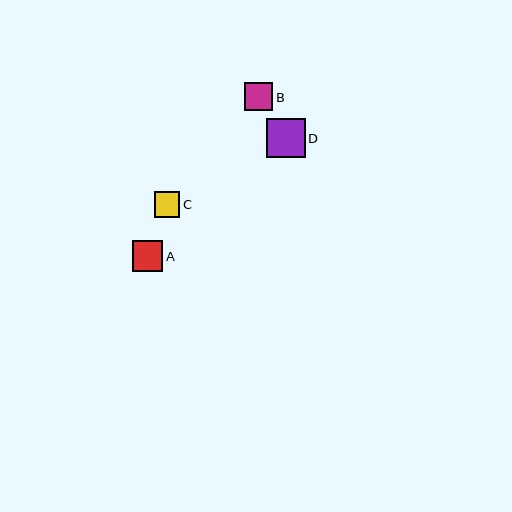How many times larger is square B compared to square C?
Square B is approximately 1.1 times the size of square C.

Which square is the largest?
Square D is the largest with a size of approximately 39 pixels.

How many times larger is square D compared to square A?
Square D is approximately 1.3 times the size of square A.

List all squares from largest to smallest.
From largest to smallest: D, A, B, C.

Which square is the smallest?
Square C is the smallest with a size of approximately 25 pixels.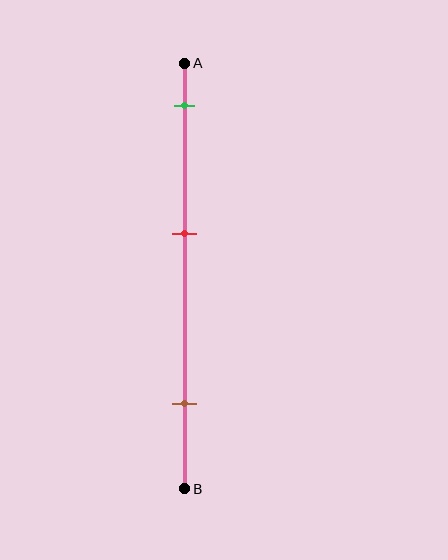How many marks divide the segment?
There are 3 marks dividing the segment.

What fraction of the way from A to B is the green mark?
The green mark is approximately 10% (0.1) of the way from A to B.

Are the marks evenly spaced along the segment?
Yes, the marks are approximately evenly spaced.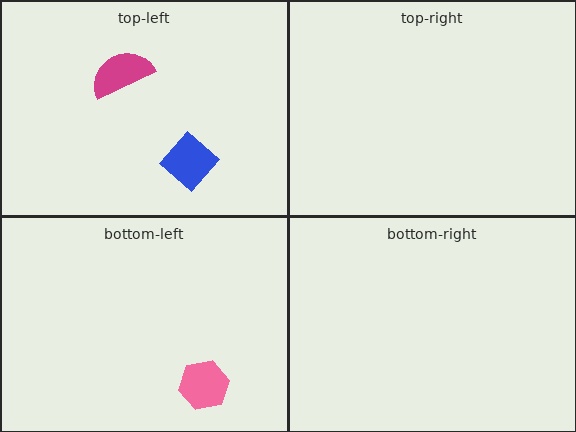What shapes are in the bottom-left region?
The pink hexagon.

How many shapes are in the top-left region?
2.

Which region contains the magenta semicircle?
The top-left region.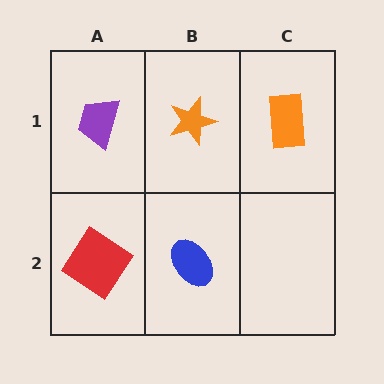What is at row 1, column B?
An orange star.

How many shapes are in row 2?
2 shapes.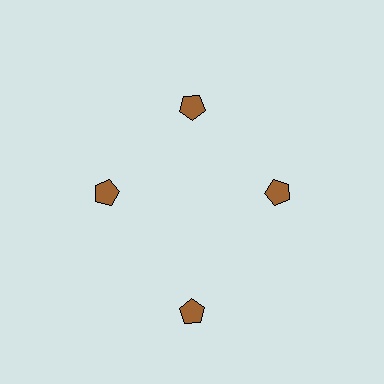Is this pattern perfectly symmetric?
No. The 4 brown pentagons are arranged in a ring, but one element near the 6 o'clock position is pushed outward from the center, breaking the 4-fold rotational symmetry.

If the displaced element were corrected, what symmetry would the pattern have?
It would have 4-fold rotational symmetry — the pattern would map onto itself every 90 degrees.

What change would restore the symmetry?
The symmetry would be restored by moving it inward, back onto the ring so that all 4 pentagons sit at equal angles and equal distance from the center.